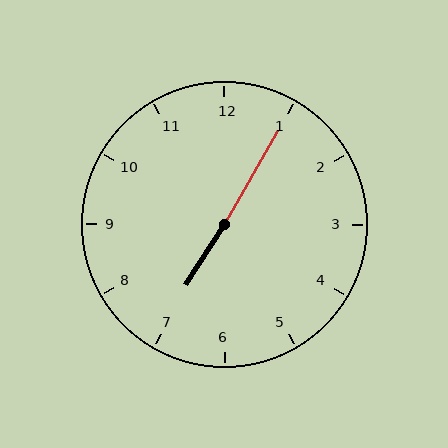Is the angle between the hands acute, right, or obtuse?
It is obtuse.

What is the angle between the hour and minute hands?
Approximately 178 degrees.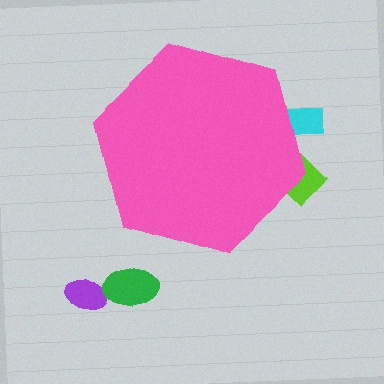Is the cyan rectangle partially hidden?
Yes, the cyan rectangle is partially hidden behind the pink hexagon.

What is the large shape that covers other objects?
A pink hexagon.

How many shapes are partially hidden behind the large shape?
2 shapes are partially hidden.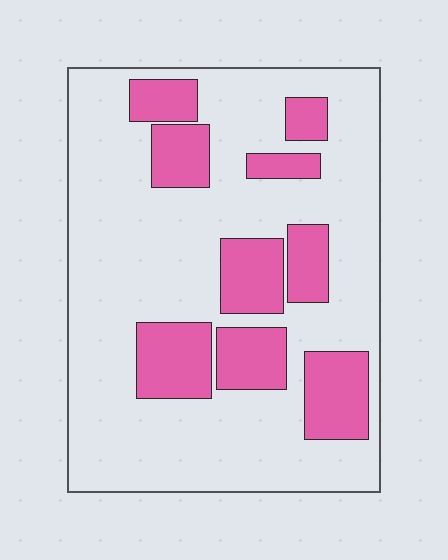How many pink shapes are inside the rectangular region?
9.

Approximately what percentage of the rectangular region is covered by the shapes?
Approximately 25%.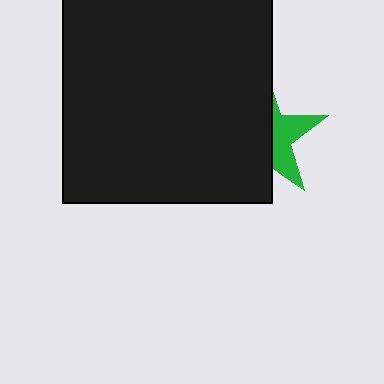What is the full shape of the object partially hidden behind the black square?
The partially hidden object is a green star.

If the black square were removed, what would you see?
You would see the complete green star.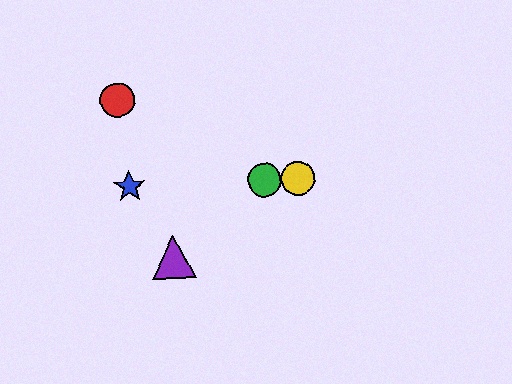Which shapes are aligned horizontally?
The blue star, the green circle, the yellow circle are aligned horizontally.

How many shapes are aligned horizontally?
3 shapes (the blue star, the green circle, the yellow circle) are aligned horizontally.